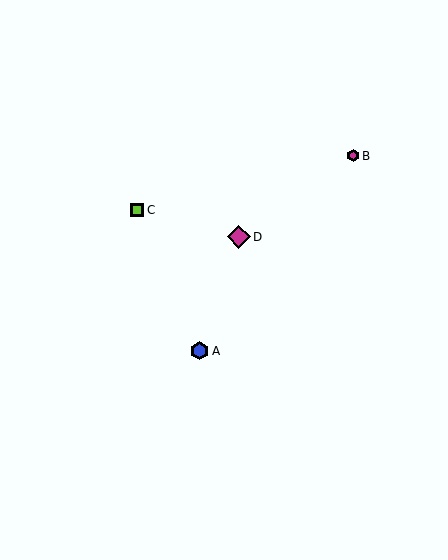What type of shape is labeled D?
Shape D is a magenta diamond.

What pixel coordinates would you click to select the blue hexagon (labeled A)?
Click at (200, 351) to select the blue hexagon A.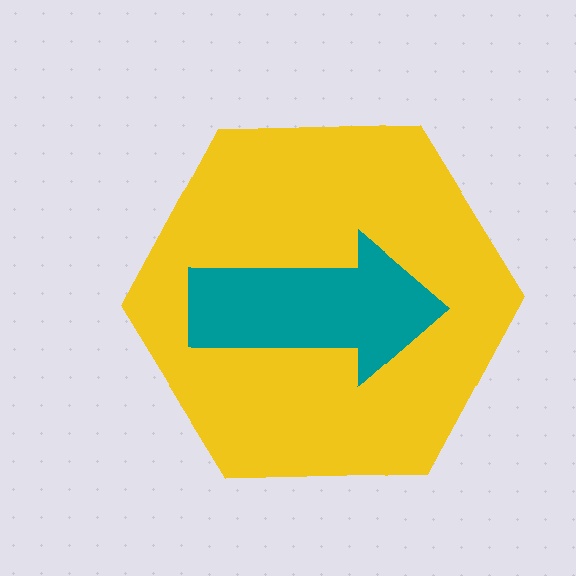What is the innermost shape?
The teal arrow.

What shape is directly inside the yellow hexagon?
The teal arrow.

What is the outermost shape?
The yellow hexagon.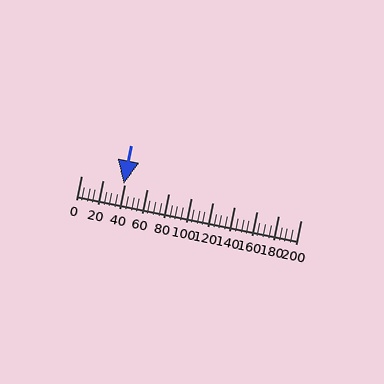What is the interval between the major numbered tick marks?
The major tick marks are spaced 20 units apart.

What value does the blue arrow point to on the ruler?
The blue arrow points to approximately 39.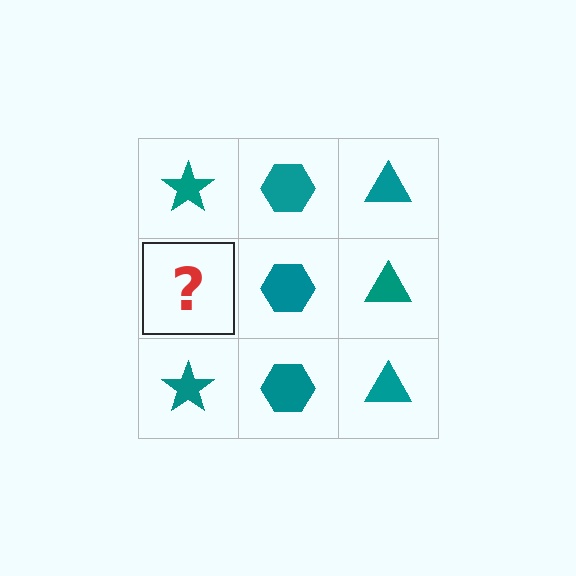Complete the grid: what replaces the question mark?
The question mark should be replaced with a teal star.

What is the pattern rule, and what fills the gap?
The rule is that each column has a consistent shape. The gap should be filled with a teal star.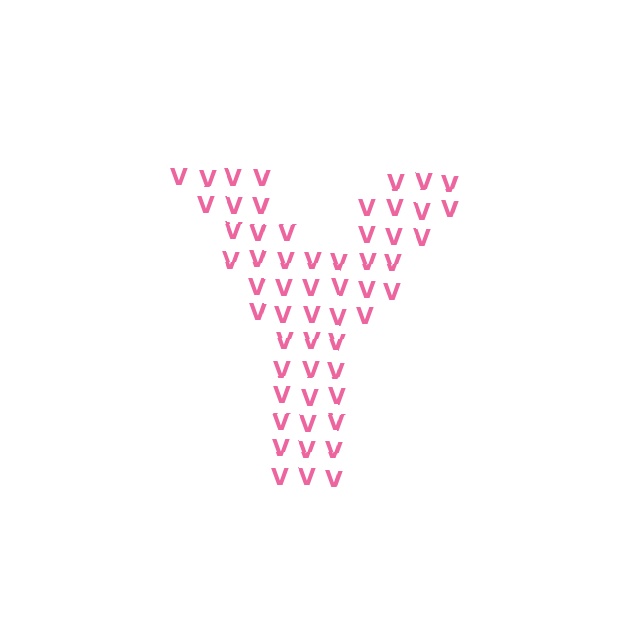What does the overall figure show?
The overall figure shows the letter Y.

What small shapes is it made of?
It is made of small letter V's.